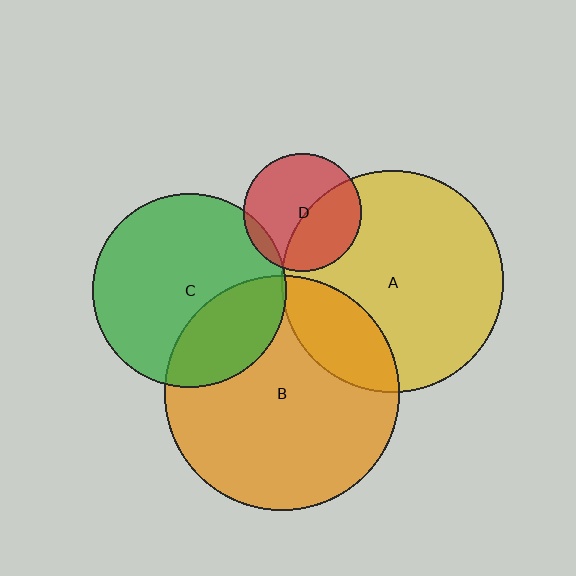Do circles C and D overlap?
Yes.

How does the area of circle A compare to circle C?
Approximately 1.3 times.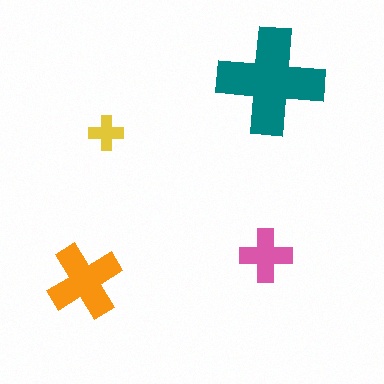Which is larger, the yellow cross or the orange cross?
The orange one.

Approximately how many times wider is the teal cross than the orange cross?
About 1.5 times wider.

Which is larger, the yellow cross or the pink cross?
The pink one.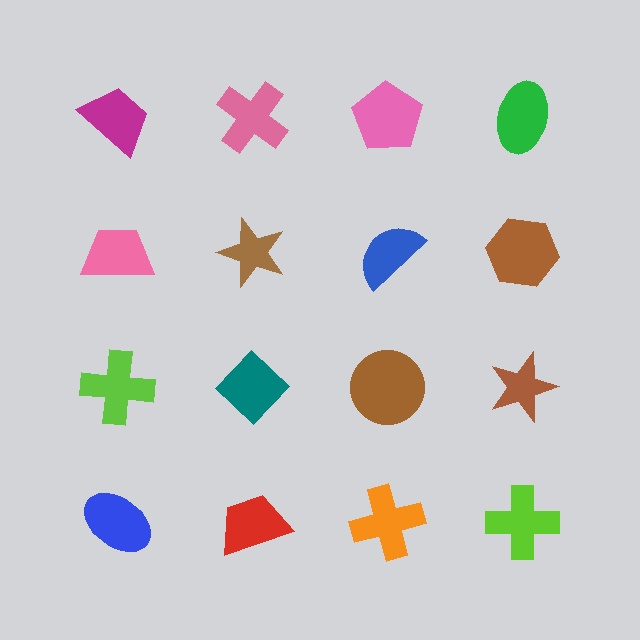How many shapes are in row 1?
4 shapes.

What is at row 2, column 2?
A brown star.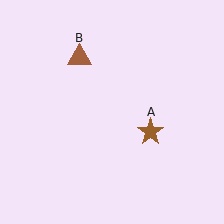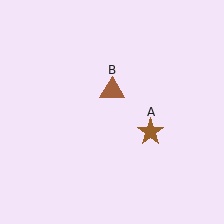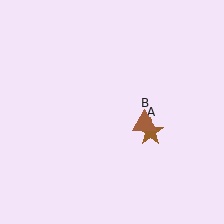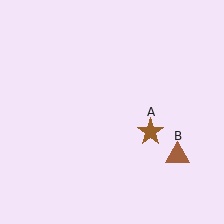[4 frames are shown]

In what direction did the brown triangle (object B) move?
The brown triangle (object B) moved down and to the right.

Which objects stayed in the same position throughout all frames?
Brown star (object A) remained stationary.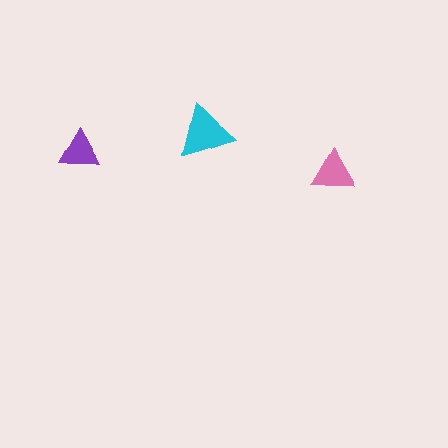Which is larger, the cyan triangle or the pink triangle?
The cyan one.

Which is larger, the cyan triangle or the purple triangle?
The cyan one.